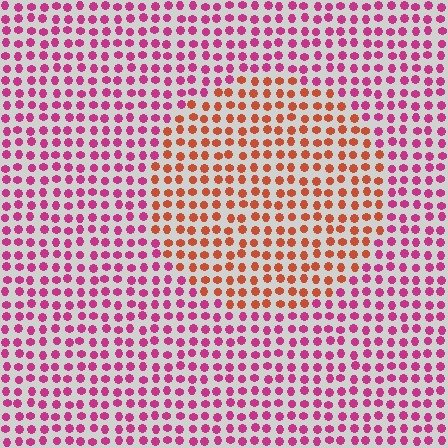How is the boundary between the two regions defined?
The boundary is defined purely by a slight shift in hue (about 48 degrees). Spacing, size, and orientation are identical on both sides.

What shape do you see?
I see a circle.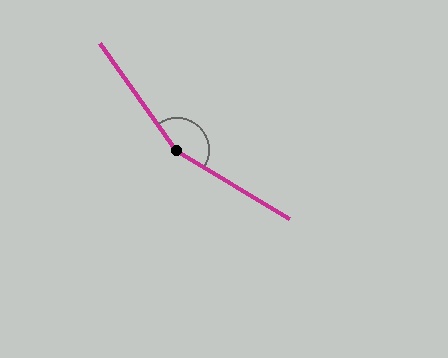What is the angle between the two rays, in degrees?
Approximately 157 degrees.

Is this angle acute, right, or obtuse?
It is obtuse.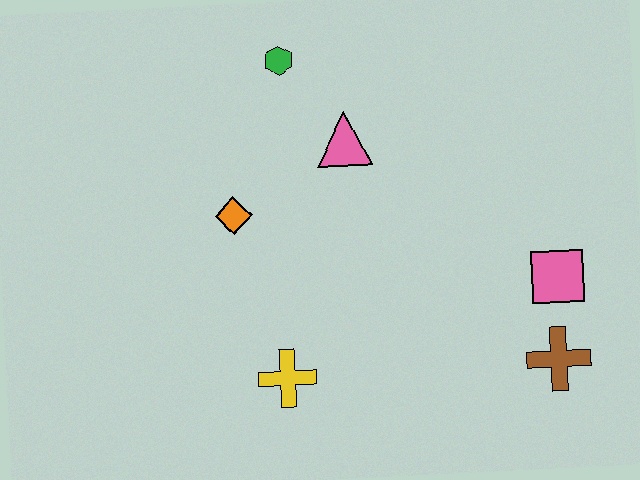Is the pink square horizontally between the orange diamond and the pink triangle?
No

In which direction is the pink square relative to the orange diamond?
The pink square is to the right of the orange diamond.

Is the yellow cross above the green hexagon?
No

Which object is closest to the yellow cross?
The orange diamond is closest to the yellow cross.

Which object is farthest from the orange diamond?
The brown cross is farthest from the orange diamond.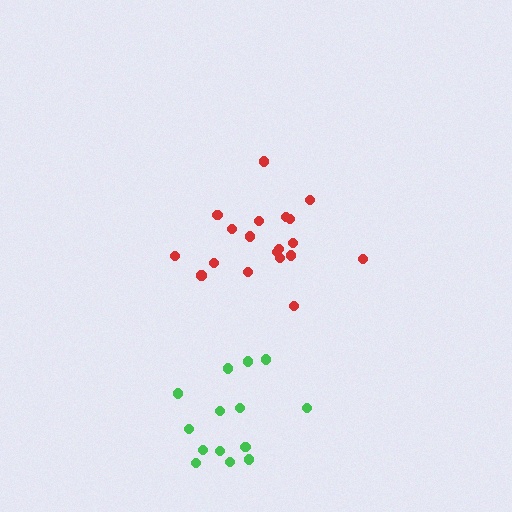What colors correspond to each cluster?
The clusters are colored: green, red.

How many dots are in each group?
Group 1: 14 dots, Group 2: 19 dots (33 total).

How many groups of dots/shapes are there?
There are 2 groups.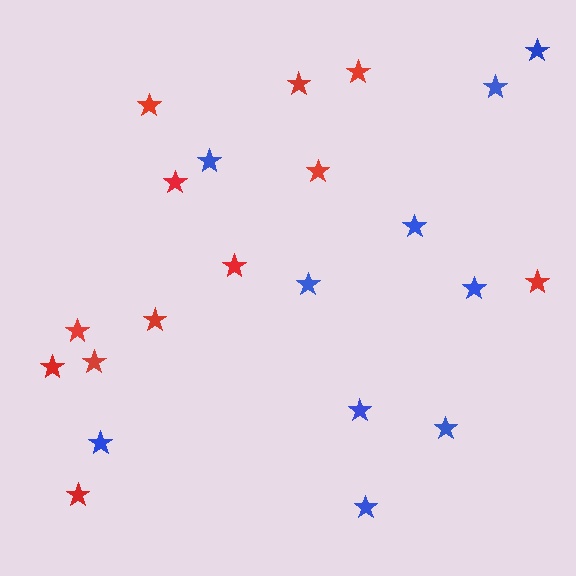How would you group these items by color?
There are 2 groups: one group of red stars (12) and one group of blue stars (10).